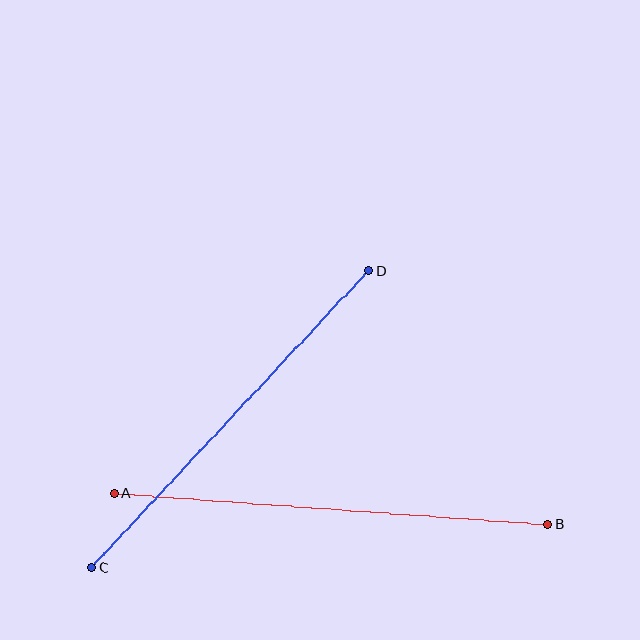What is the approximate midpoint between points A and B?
The midpoint is at approximately (331, 508) pixels.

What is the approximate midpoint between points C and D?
The midpoint is at approximately (230, 419) pixels.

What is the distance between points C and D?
The distance is approximately 406 pixels.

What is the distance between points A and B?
The distance is approximately 434 pixels.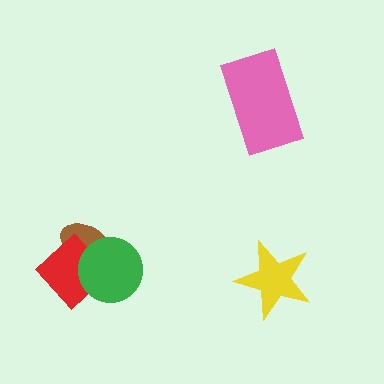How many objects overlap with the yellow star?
0 objects overlap with the yellow star.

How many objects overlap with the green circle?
2 objects overlap with the green circle.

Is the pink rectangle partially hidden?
No, no other shape covers it.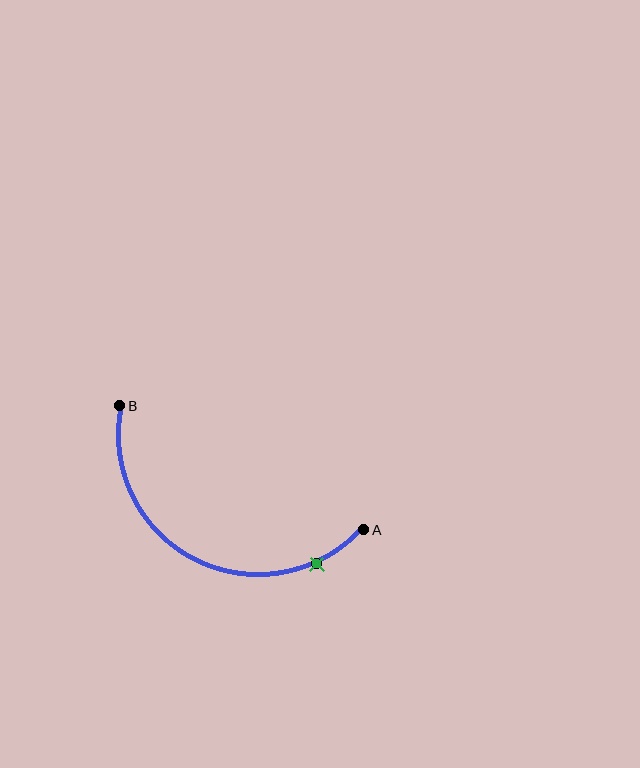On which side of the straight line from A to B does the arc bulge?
The arc bulges below the straight line connecting A and B.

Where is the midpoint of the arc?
The arc midpoint is the point on the curve farthest from the straight line joining A and B. It sits below that line.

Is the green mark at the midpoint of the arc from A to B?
No. The green mark lies on the arc but is closer to endpoint A. The arc midpoint would be at the point on the curve equidistant along the arc from both A and B.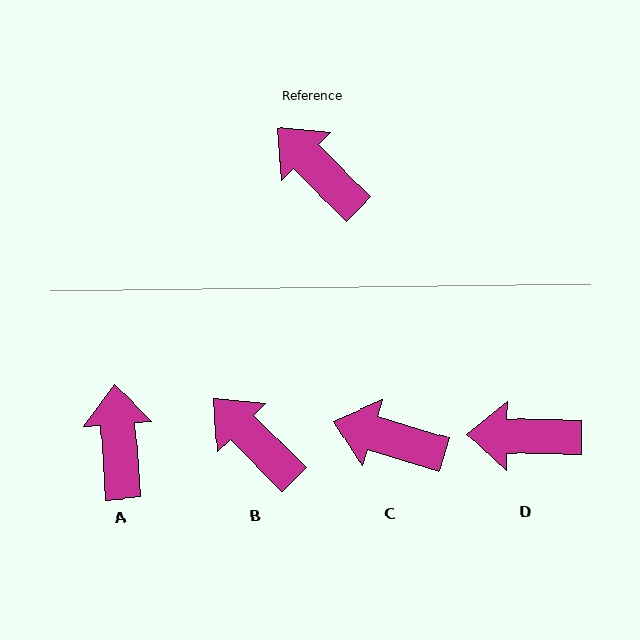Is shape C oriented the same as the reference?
No, it is off by about 28 degrees.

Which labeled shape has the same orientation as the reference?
B.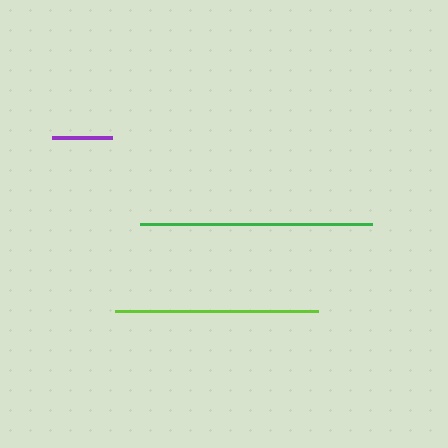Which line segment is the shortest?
The purple line is the shortest at approximately 60 pixels.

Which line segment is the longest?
The green line is the longest at approximately 232 pixels.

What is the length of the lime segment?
The lime segment is approximately 203 pixels long.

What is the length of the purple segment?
The purple segment is approximately 60 pixels long.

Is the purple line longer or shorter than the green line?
The green line is longer than the purple line.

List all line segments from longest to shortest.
From longest to shortest: green, lime, purple.